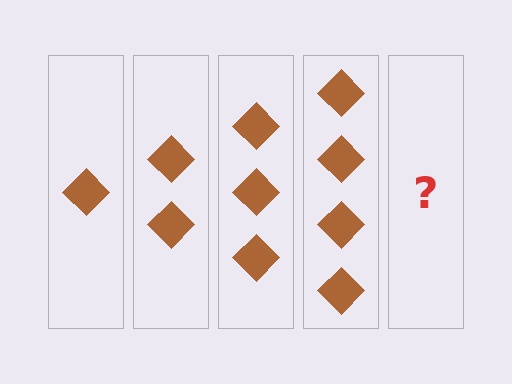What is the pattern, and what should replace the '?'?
The pattern is that each step adds one more diamond. The '?' should be 5 diamonds.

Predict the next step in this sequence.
The next step is 5 diamonds.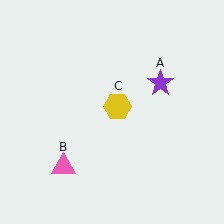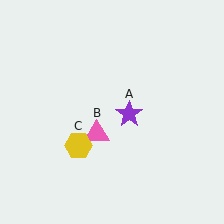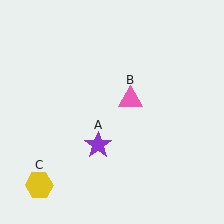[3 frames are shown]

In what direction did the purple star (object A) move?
The purple star (object A) moved down and to the left.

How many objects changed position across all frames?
3 objects changed position: purple star (object A), pink triangle (object B), yellow hexagon (object C).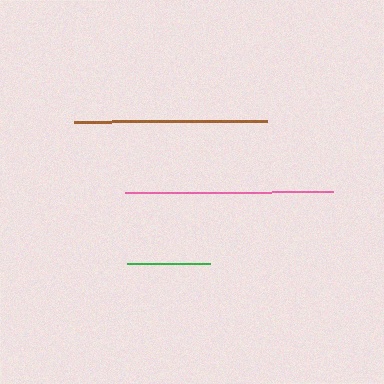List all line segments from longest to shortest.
From longest to shortest: pink, brown, green.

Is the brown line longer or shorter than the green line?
The brown line is longer than the green line.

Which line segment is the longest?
The pink line is the longest at approximately 208 pixels.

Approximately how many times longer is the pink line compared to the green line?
The pink line is approximately 2.5 times the length of the green line.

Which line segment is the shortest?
The green line is the shortest at approximately 83 pixels.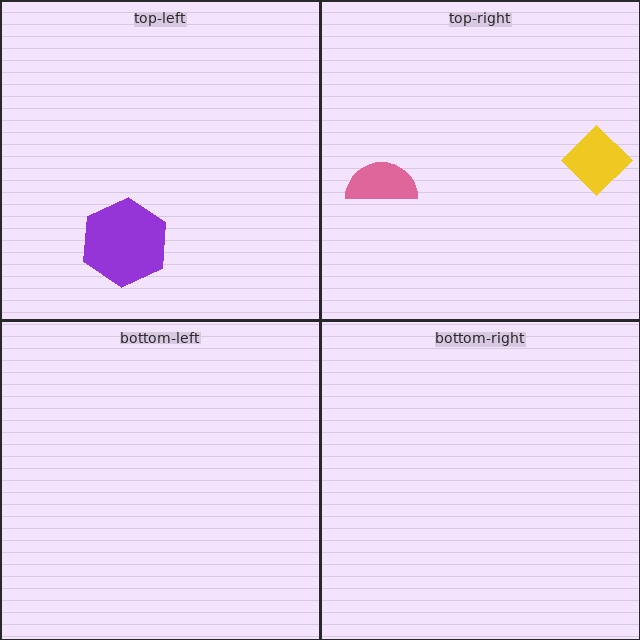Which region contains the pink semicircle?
The top-right region.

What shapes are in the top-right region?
The pink semicircle, the yellow diamond.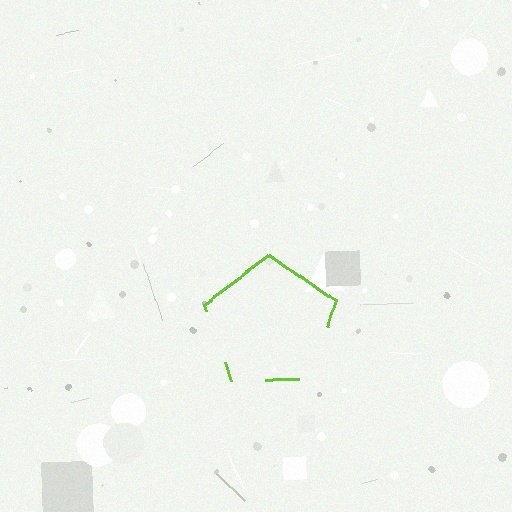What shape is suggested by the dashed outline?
The dashed outline suggests a pentagon.